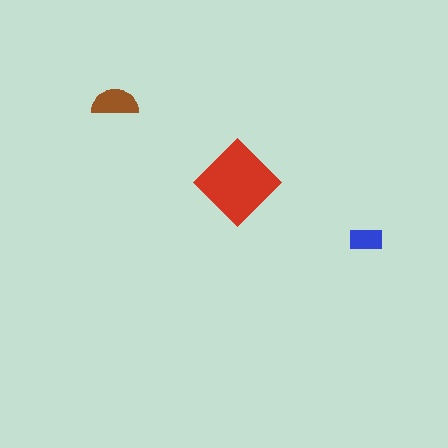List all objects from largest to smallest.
The red diamond, the brown semicircle, the blue rectangle.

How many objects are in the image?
There are 3 objects in the image.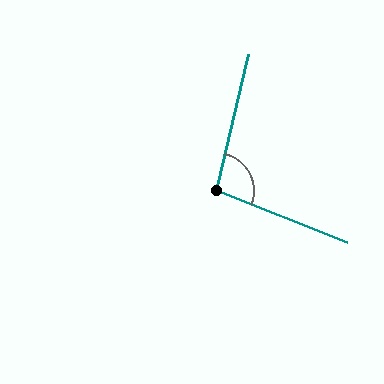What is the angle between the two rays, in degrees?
Approximately 98 degrees.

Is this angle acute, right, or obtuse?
It is obtuse.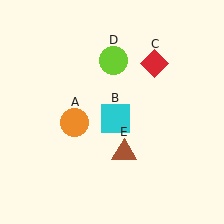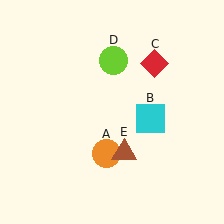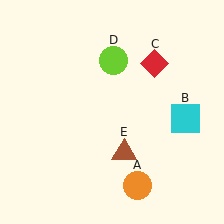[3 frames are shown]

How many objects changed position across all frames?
2 objects changed position: orange circle (object A), cyan square (object B).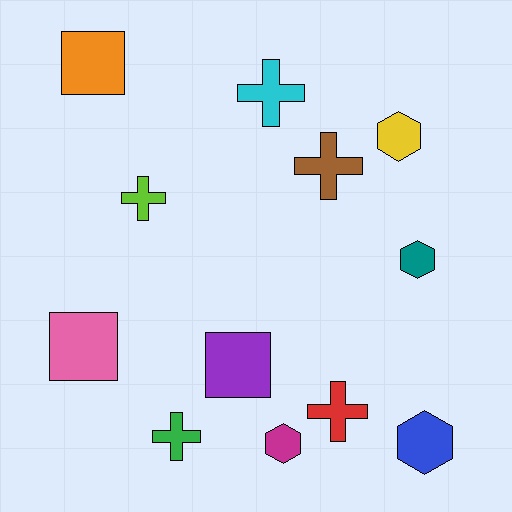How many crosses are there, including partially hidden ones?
There are 5 crosses.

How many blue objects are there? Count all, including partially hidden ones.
There is 1 blue object.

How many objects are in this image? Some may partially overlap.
There are 12 objects.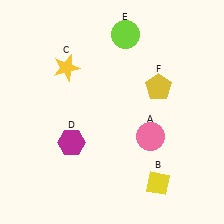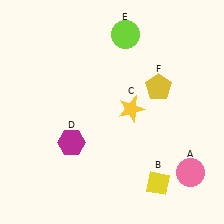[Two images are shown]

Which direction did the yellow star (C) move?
The yellow star (C) moved right.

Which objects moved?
The objects that moved are: the pink circle (A), the yellow star (C).